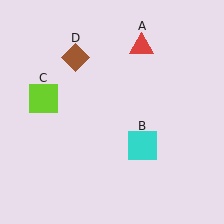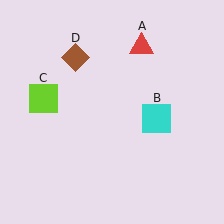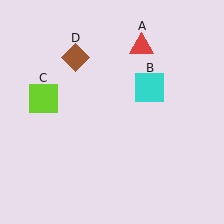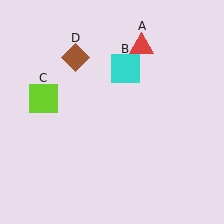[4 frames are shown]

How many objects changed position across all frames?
1 object changed position: cyan square (object B).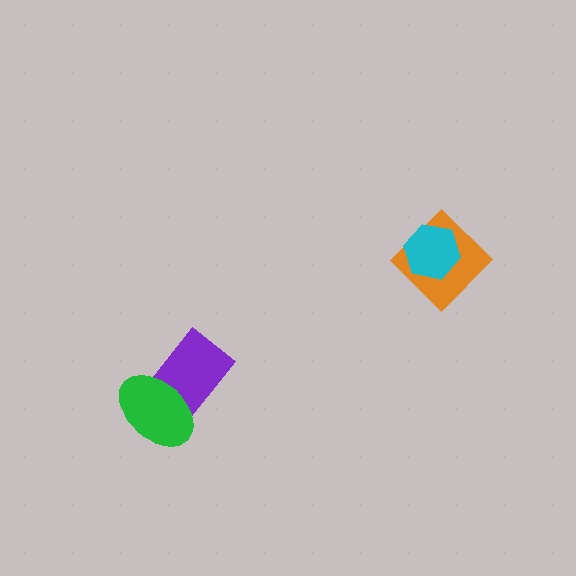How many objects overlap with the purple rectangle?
1 object overlaps with the purple rectangle.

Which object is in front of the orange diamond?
The cyan hexagon is in front of the orange diamond.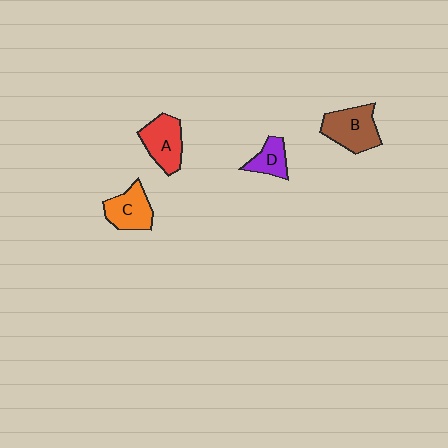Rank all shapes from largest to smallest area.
From largest to smallest: B (brown), A (red), C (orange), D (purple).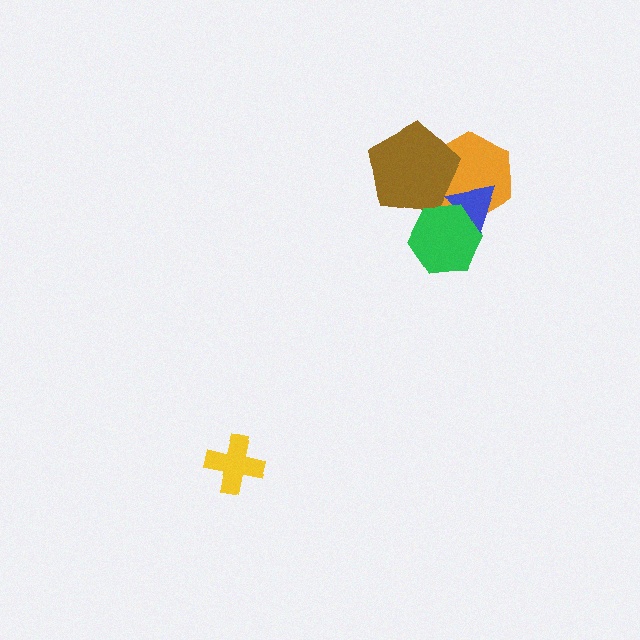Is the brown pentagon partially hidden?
Yes, it is partially covered by another shape.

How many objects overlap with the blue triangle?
3 objects overlap with the blue triangle.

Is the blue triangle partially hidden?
Yes, it is partially covered by another shape.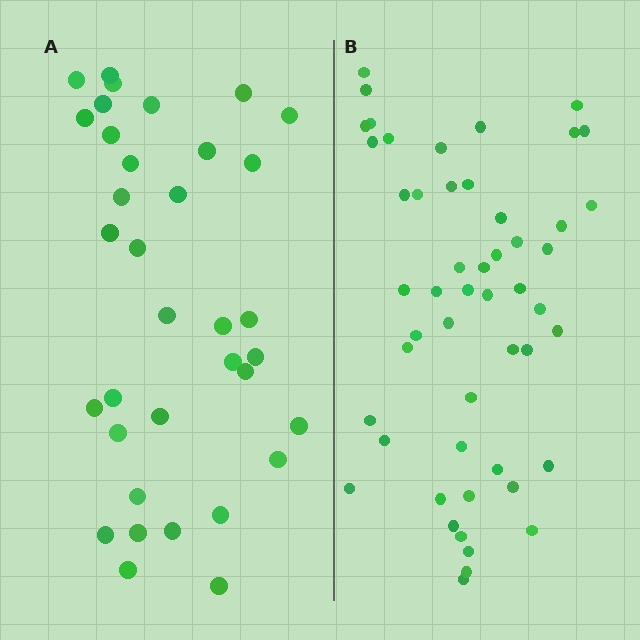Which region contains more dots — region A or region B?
Region B (the right region) has more dots.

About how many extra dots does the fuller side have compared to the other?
Region B has approximately 15 more dots than region A.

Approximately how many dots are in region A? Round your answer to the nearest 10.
About 40 dots. (The exact count is 35, which rounds to 40.)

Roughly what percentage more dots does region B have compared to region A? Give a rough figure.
About 45% more.